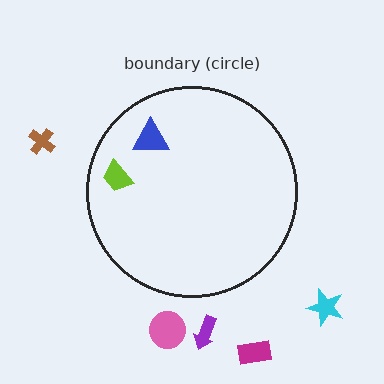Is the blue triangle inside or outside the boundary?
Inside.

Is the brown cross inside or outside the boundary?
Outside.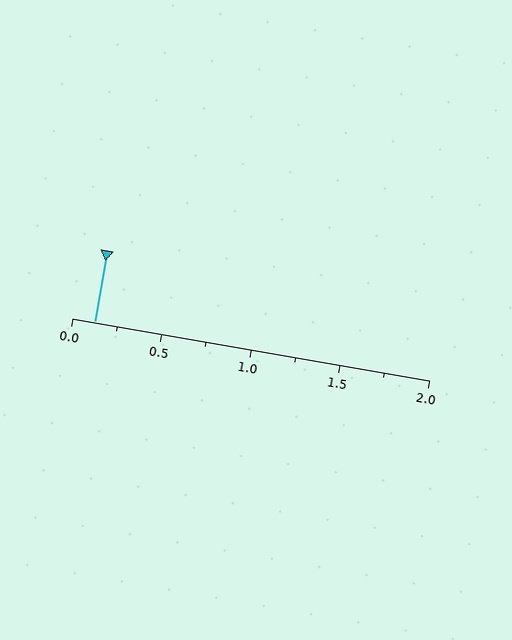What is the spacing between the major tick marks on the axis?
The major ticks are spaced 0.5 apart.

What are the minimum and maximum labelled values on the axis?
The axis runs from 0.0 to 2.0.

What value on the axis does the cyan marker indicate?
The marker indicates approximately 0.12.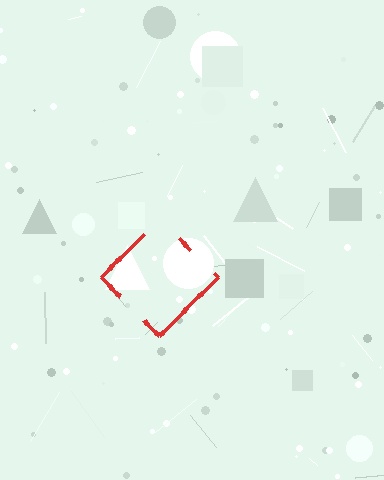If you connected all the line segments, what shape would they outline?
They would outline a diamond.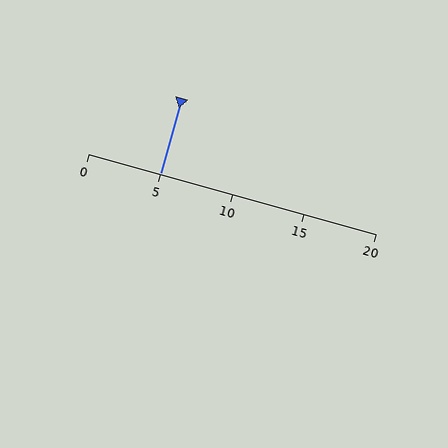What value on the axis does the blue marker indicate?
The marker indicates approximately 5.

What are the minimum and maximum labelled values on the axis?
The axis runs from 0 to 20.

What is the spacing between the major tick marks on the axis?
The major ticks are spaced 5 apart.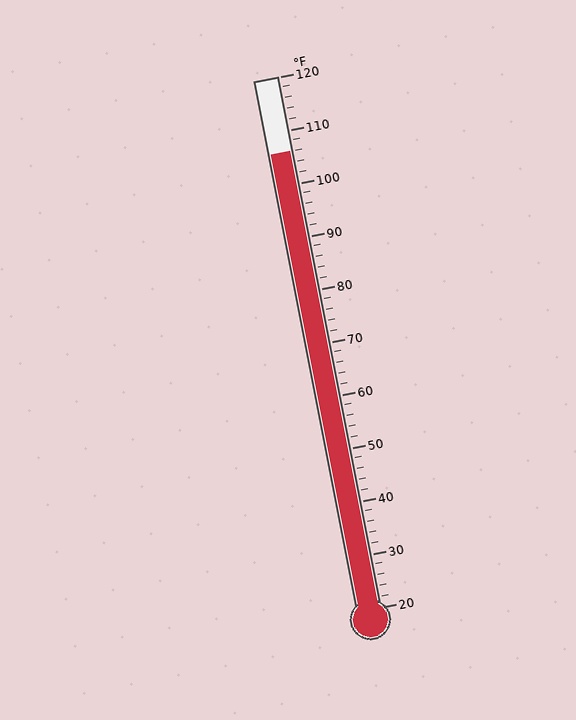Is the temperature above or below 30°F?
The temperature is above 30°F.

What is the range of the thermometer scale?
The thermometer scale ranges from 20°F to 120°F.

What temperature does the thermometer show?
The thermometer shows approximately 106°F.